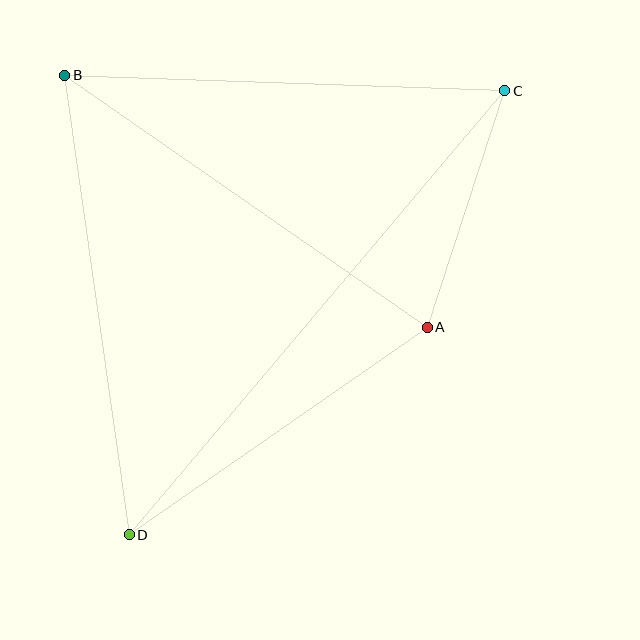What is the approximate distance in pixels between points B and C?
The distance between B and C is approximately 440 pixels.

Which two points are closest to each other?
Points A and C are closest to each other.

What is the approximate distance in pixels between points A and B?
The distance between A and B is approximately 441 pixels.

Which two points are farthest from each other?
Points C and D are farthest from each other.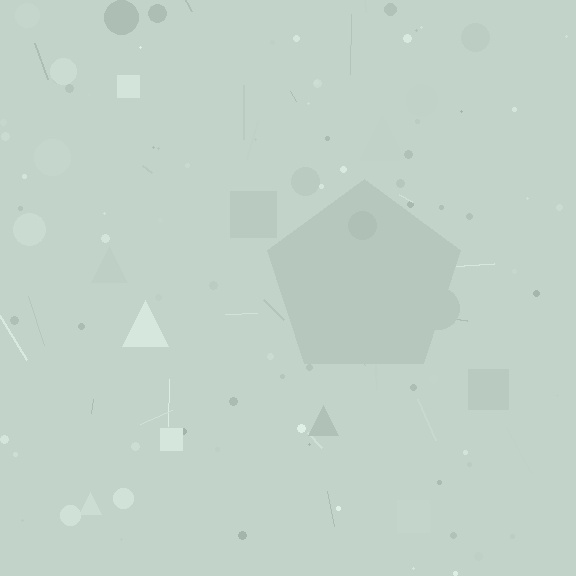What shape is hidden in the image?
A pentagon is hidden in the image.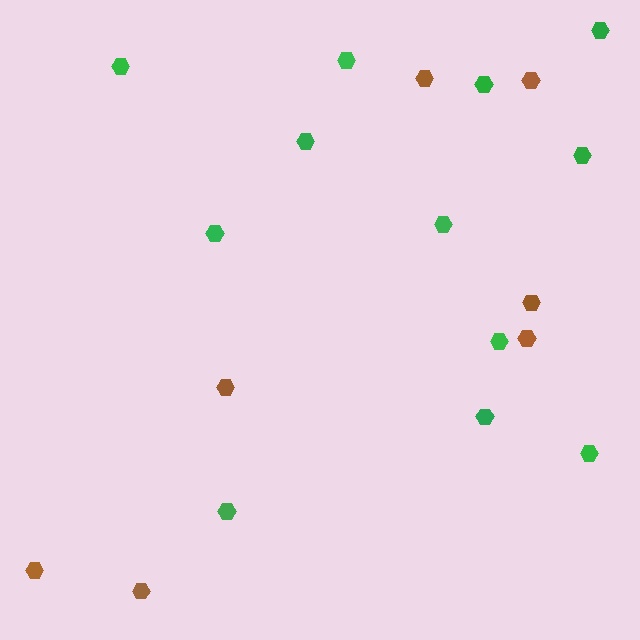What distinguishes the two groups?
There are 2 groups: one group of brown hexagons (7) and one group of green hexagons (12).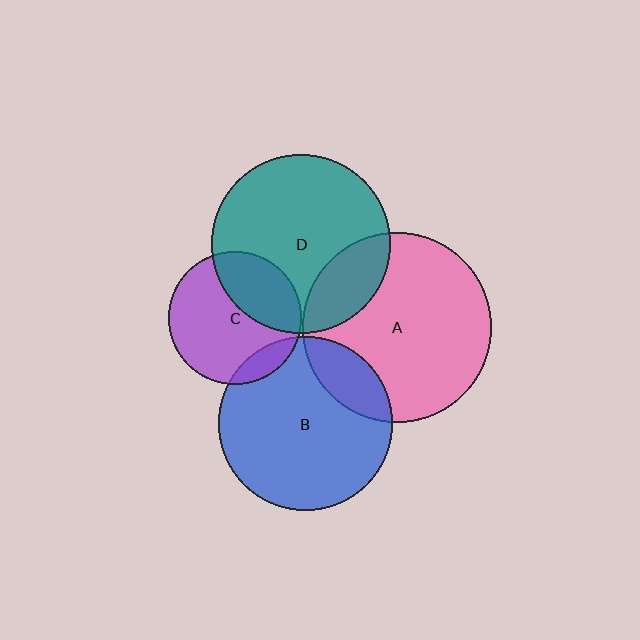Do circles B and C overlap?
Yes.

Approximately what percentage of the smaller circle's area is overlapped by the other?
Approximately 10%.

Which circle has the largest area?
Circle A (pink).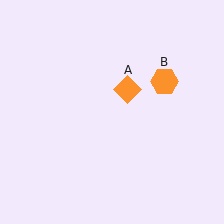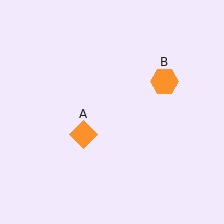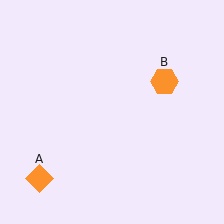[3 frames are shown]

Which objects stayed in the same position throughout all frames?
Orange hexagon (object B) remained stationary.